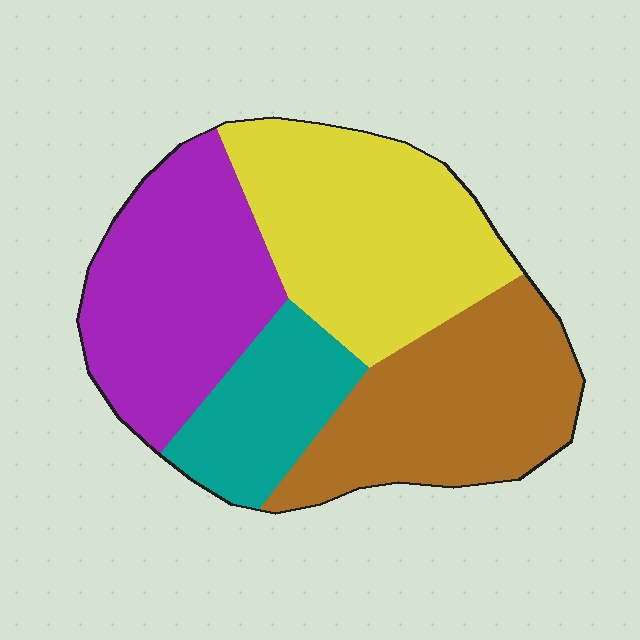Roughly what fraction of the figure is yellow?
Yellow takes up between a quarter and a half of the figure.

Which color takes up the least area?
Teal, at roughly 15%.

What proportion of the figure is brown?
Brown takes up between a quarter and a half of the figure.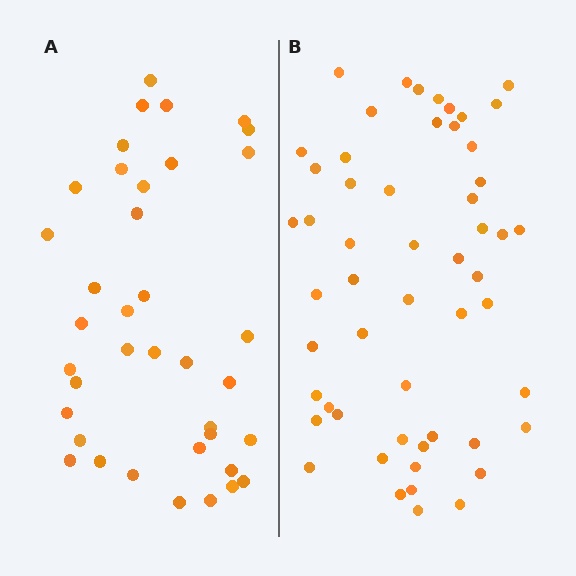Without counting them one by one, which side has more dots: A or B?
Region B (the right region) has more dots.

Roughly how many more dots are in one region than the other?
Region B has approximately 15 more dots than region A.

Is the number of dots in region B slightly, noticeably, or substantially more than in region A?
Region B has noticeably more, but not dramatically so. The ratio is roughly 1.4 to 1.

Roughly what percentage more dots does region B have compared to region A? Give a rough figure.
About 40% more.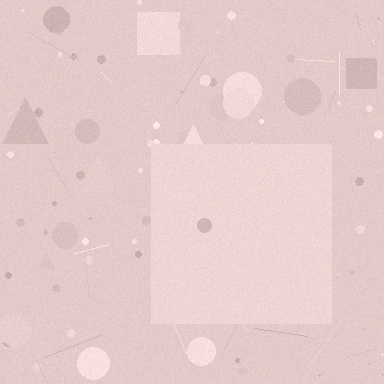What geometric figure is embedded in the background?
A square is embedded in the background.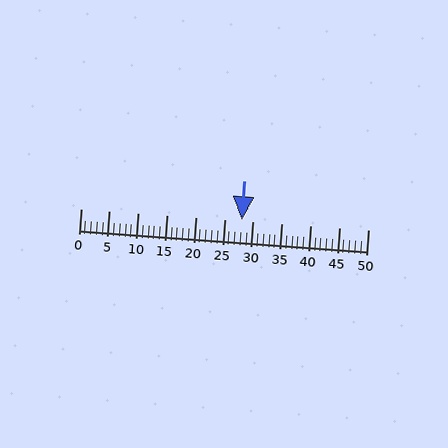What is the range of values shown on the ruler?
The ruler shows values from 0 to 50.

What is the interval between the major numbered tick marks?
The major tick marks are spaced 5 units apart.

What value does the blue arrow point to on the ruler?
The blue arrow points to approximately 28.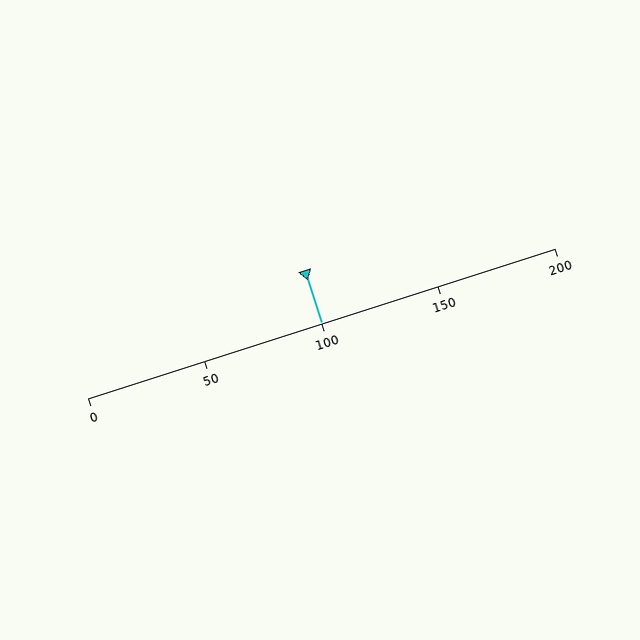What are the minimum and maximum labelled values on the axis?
The axis runs from 0 to 200.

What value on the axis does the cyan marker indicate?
The marker indicates approximately 100.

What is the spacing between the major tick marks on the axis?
The major ticks are spaced 50 apart.